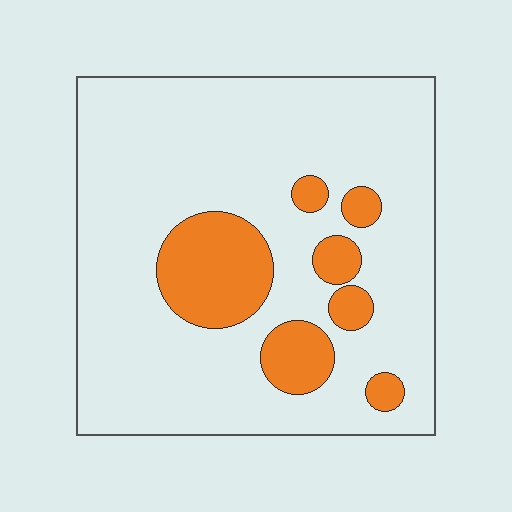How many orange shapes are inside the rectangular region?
7.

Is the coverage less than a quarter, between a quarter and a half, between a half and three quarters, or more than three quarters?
Less than a quarter.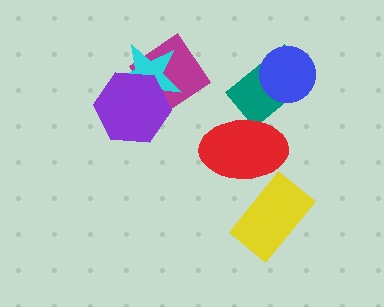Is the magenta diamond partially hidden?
Yes, it is partially covered by another shape.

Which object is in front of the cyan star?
The purple hexagon is in front of the cyan star.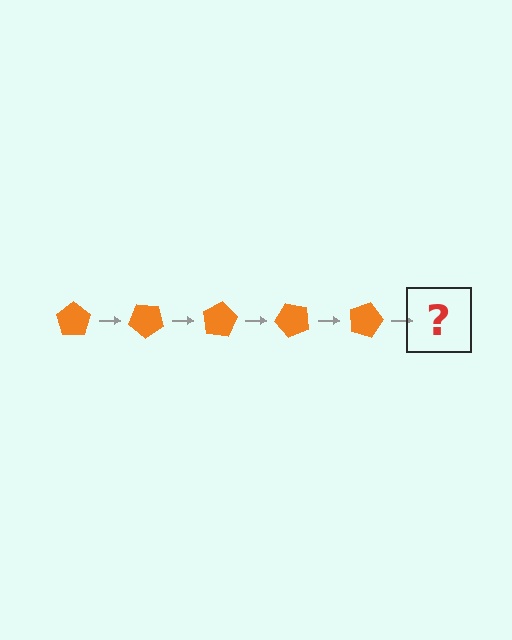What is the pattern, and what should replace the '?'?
The pattern is that the pentagon rotates 40 degrees each step. The '?' should be an orange pentagon rotated 200 degrees.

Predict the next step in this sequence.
The next step is an orange pentagon rotated 200 degrees.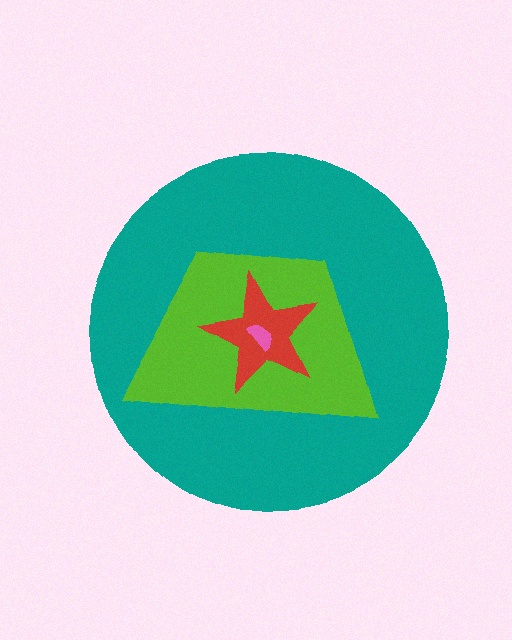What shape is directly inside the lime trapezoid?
The red star.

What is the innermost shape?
The pink semicircle.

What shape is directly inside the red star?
The pink semicircle.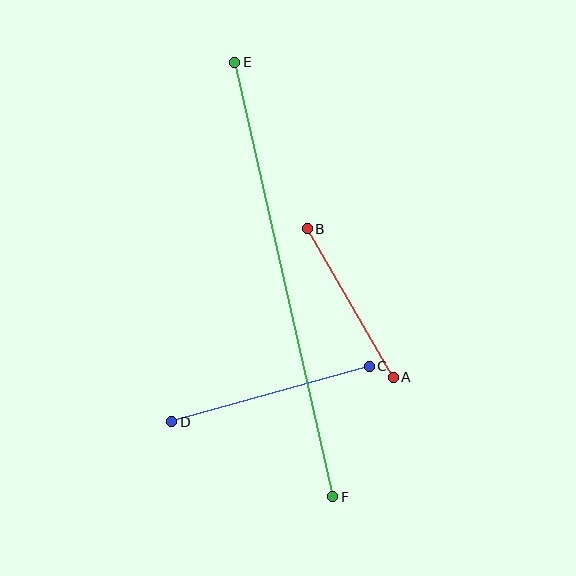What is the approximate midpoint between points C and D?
The midpoint is at approximately (270, 394) pixels.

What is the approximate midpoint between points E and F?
The midpoint is at approximately (284, 279) pixels.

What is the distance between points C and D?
The distance is approximately 205 pixels.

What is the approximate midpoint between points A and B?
The midpoint is at approximately (350, 303) pixels.